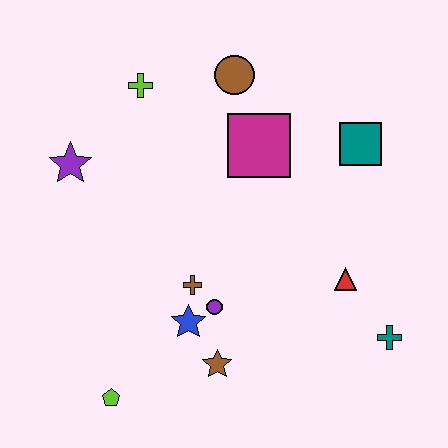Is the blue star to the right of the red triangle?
No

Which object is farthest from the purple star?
The teal cross is farthest from the purple star.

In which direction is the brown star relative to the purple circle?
The brown star is below the purple circle.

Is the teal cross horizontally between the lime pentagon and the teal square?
No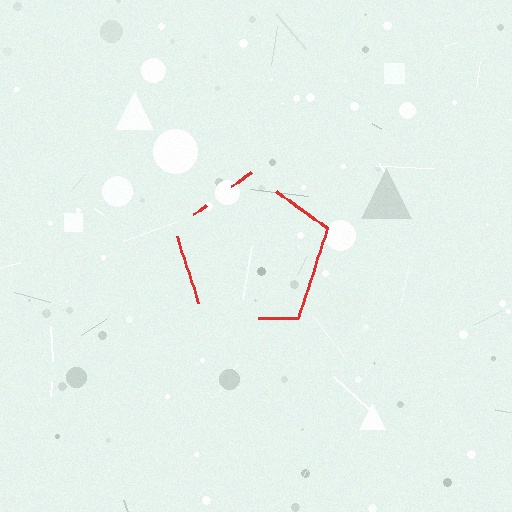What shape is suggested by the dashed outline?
The dashed outline suggests a pentagon.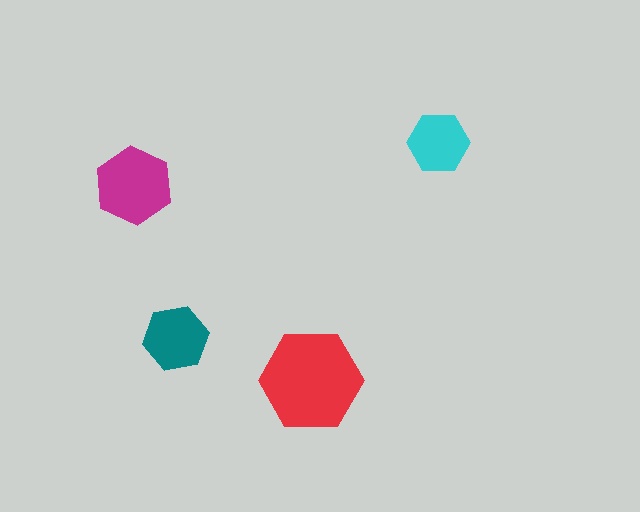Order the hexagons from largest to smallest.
the red one, the magenta one, the teal one, the cyan one.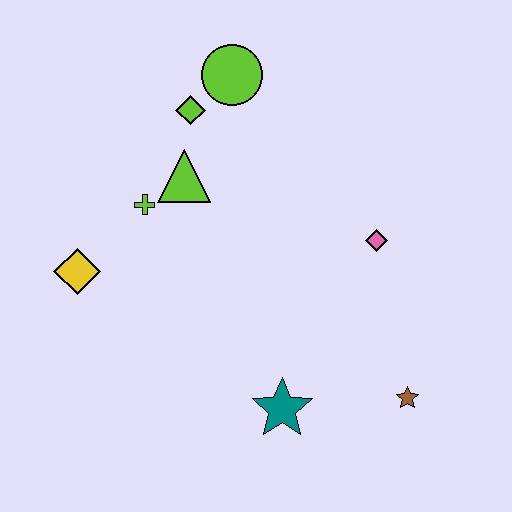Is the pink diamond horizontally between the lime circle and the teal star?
No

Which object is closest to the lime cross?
The lime triangle is closest to the lime cross.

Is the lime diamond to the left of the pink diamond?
Yes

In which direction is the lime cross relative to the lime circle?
The lime cross is below the lime circle.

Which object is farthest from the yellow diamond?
The brown star is farthest from the yellow diamond.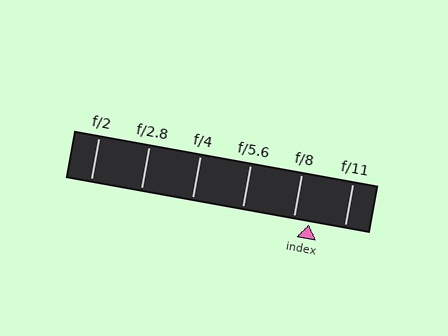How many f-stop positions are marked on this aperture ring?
There are 6 f-stop positions marked.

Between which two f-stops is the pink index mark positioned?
The index mark is between f/8 and f/11.